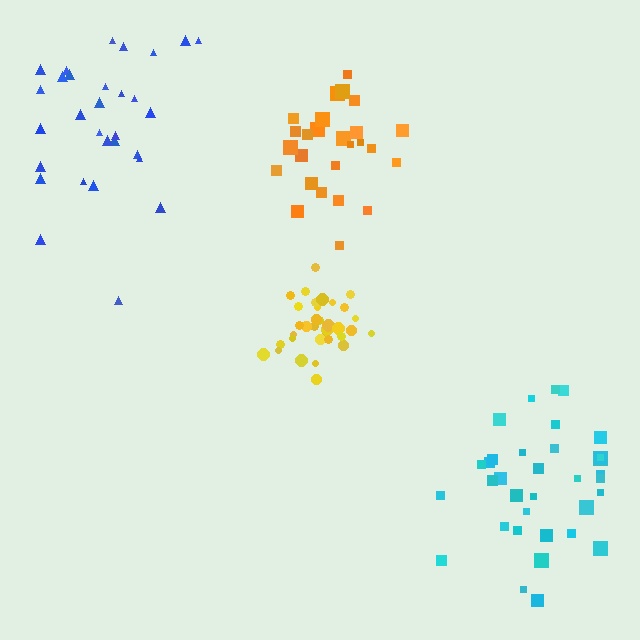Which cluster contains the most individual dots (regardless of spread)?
Cyan (35).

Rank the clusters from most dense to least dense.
yellow, orange, cyan, blue.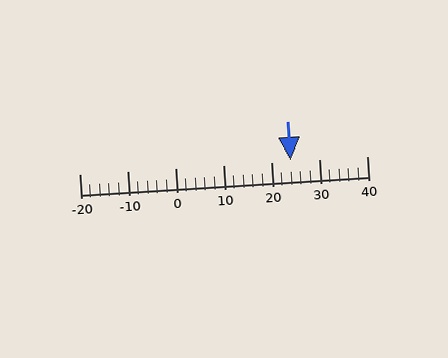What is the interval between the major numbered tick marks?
The major tick marks are spaced 10 units apart.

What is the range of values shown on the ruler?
The ruler shows values from -20 to 40.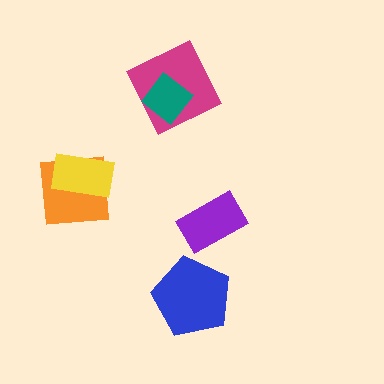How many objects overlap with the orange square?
1 object overlaps with the orange square.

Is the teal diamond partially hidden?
No, no other shape covers it.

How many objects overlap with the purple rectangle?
0 objects overlap with the purple rectangle.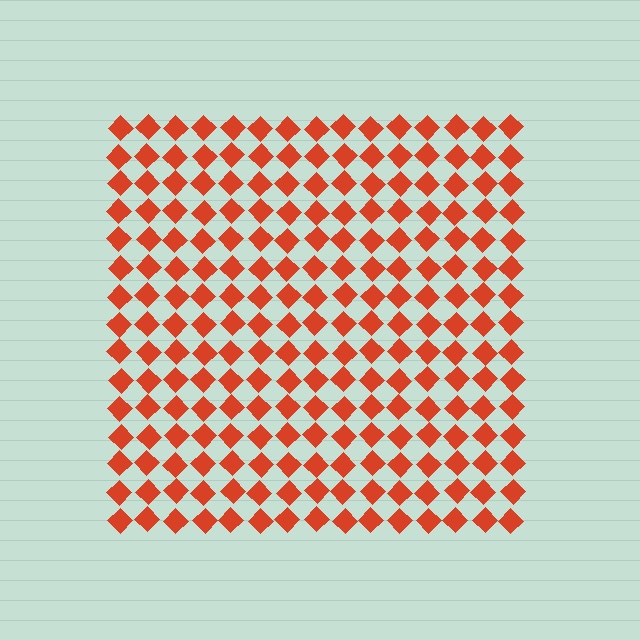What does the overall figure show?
The overall figure shows a square.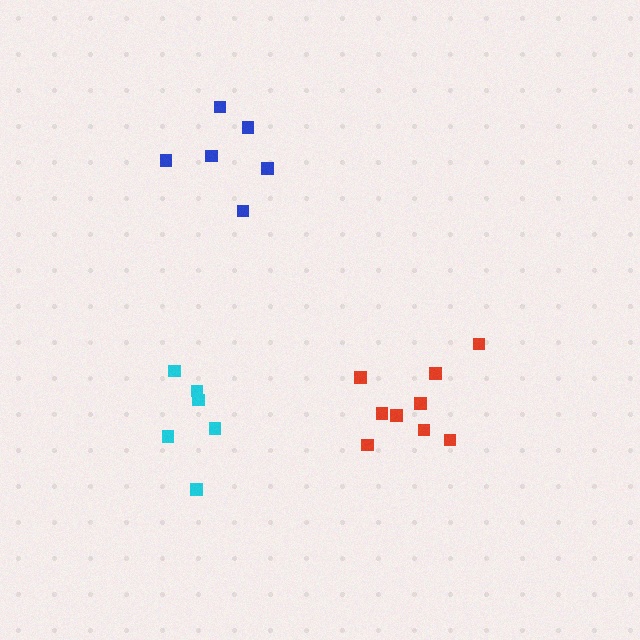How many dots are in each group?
Group 1: 9 dots, Group 2: 6 dots, Group 3: 6 dots (21 total).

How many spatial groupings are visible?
There are 3 spatial groupings.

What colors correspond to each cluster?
The clusters are colored: red, cyan, blue.